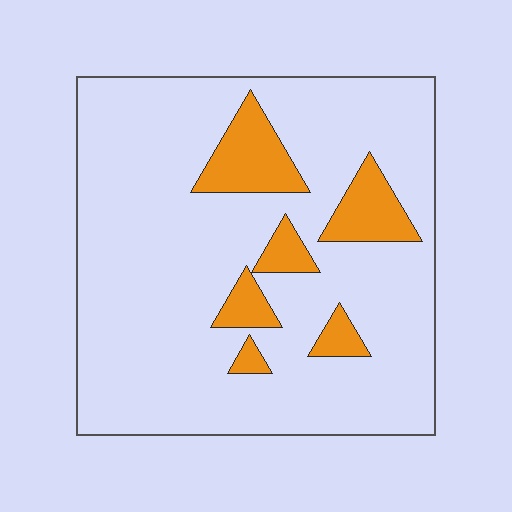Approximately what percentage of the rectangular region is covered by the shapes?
Approximately 15%.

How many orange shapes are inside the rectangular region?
6.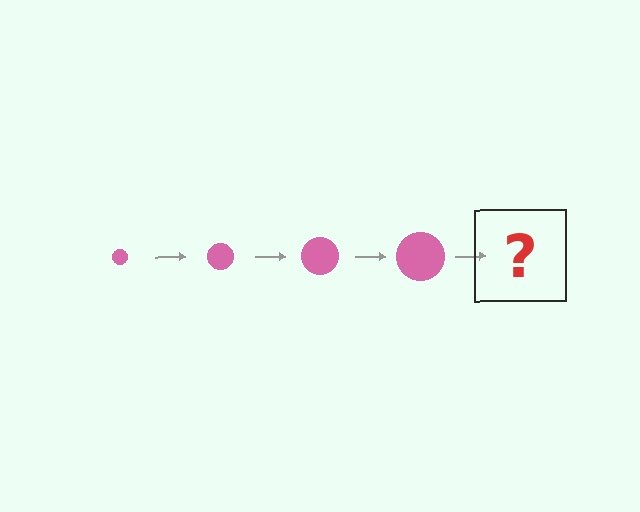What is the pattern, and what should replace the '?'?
The pattern is that the circle gets progressively larger each step. The '?' should be a pink circle, larger than the previous one.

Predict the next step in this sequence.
The next step is a pink circle, larger than the previous one.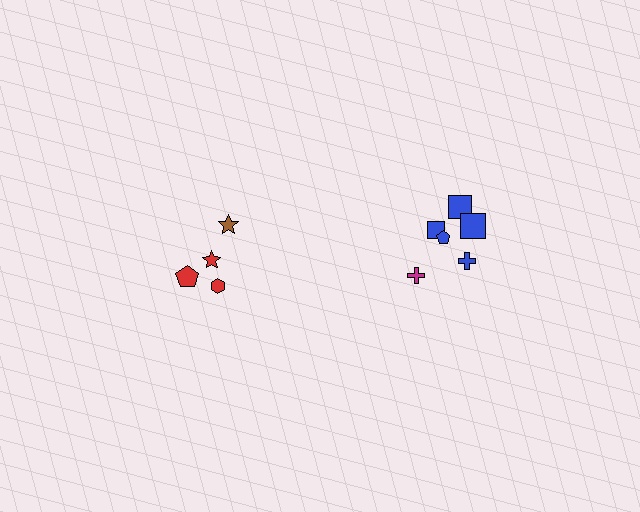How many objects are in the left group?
There are 4 objects.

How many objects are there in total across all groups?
There are 10 objects.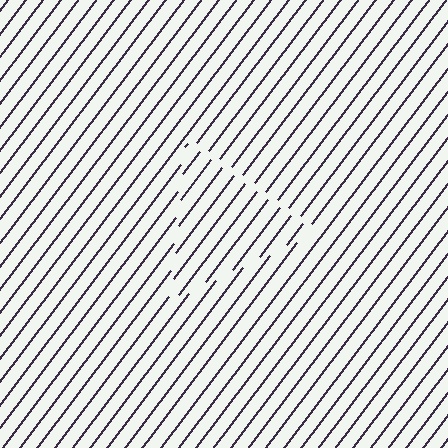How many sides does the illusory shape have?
3 sides — the line-ends trace a triangle.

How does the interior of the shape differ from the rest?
The interior of the shape contains the same grating, shifted by half a period — the contour is defined by the phase discontinuity where line-ends from the inner and outer gratings abut.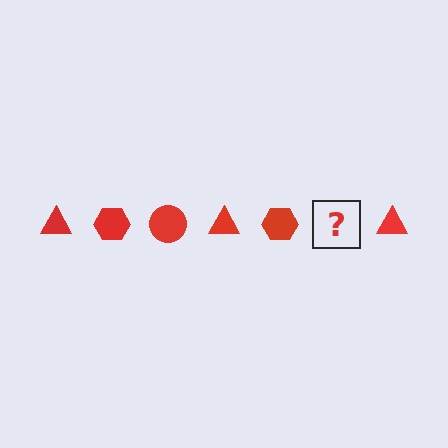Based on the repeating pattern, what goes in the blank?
The blank should be a red circle.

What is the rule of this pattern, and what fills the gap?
The rule is that the pattern cycles through triangle, hexagon, circle shapes in red. The gap should be filled with a red circle.